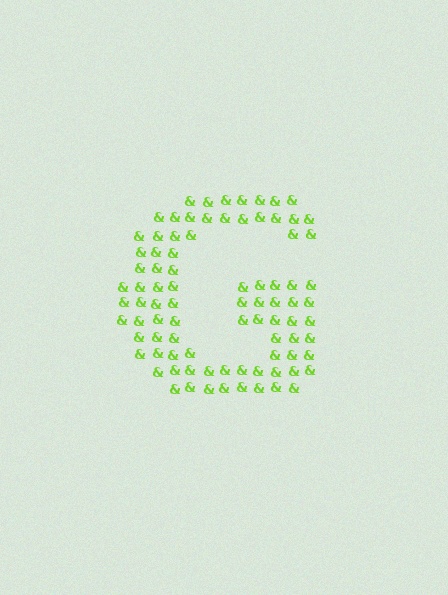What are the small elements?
The small elements are ampersands.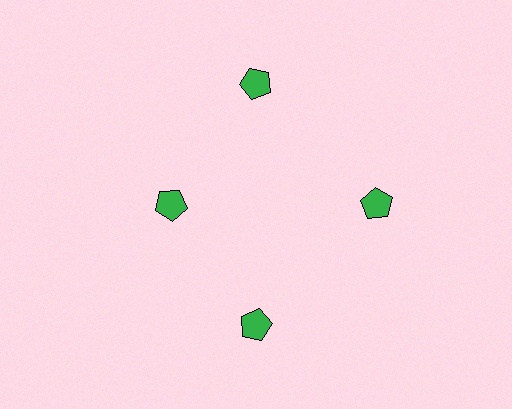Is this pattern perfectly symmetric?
No. The 4 green pentagons are arranged in a ring, but one element near the 9 o'clock position is pulled inward toward the center, breaking the 4-fold rotational symmetry.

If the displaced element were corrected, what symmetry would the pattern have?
It would have 4-fold rotational symmetry — the pattern would map onto itself every 90 degrees.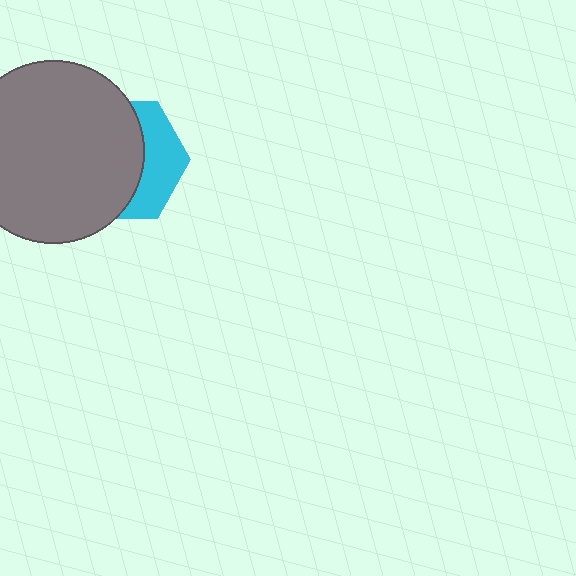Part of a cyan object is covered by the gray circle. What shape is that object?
It is a hexagon.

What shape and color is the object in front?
The object in front is a gray circle.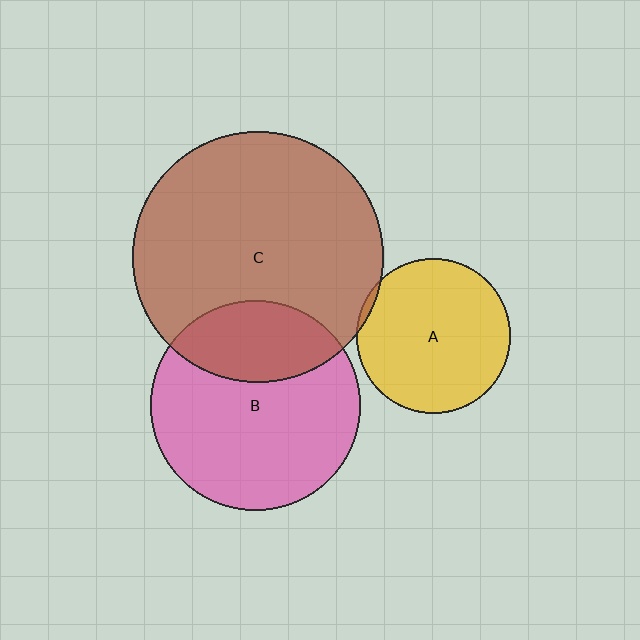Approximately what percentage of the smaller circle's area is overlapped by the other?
Approximately 30%.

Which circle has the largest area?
Circle C (brown).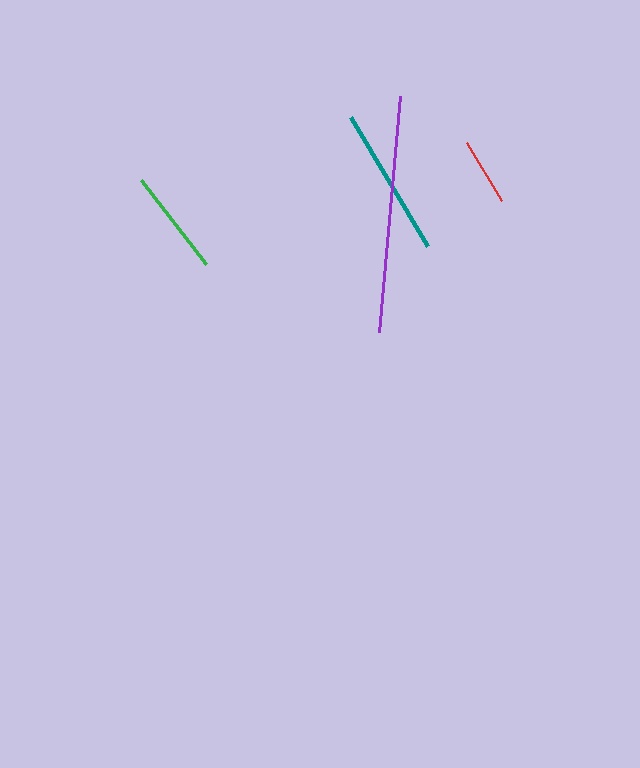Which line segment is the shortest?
The red line is the shortest at approximately 68 pixels.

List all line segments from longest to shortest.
From longest to shortest: purple, teal, green, red.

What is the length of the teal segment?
The teal segment is approximately 150 pixels long.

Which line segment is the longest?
The purple line is the longest at approximately 237 pixels.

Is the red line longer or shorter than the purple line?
The purple line is longer than the red line.